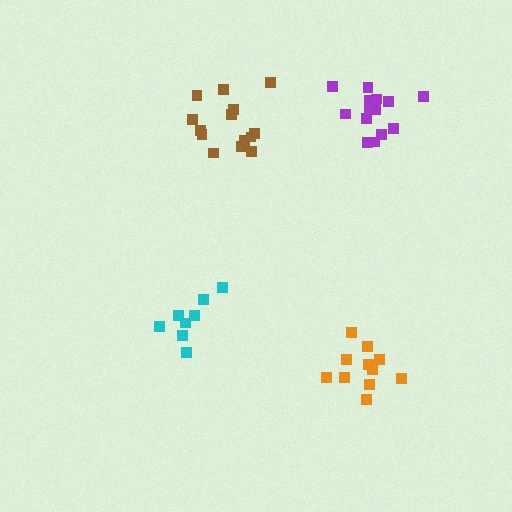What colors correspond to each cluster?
The clusters are colored: cyan, orange, purple, brown.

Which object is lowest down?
The orange cluster is bottommost.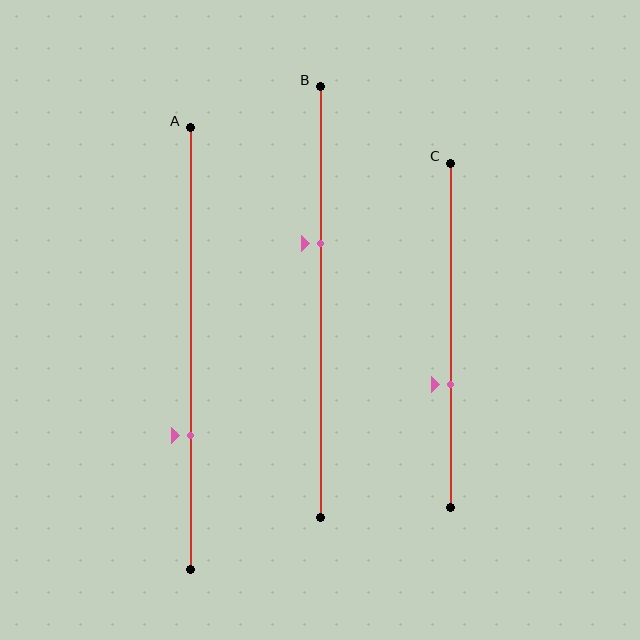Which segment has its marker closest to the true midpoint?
Segment B has its marker closest to the true midpoint.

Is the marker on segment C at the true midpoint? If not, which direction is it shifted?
No, the marker on segment C is shifted downward by about 14% of the segment length.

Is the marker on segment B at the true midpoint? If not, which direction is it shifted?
No, the marker on segment B is shifted upward by about 14% of the segment length.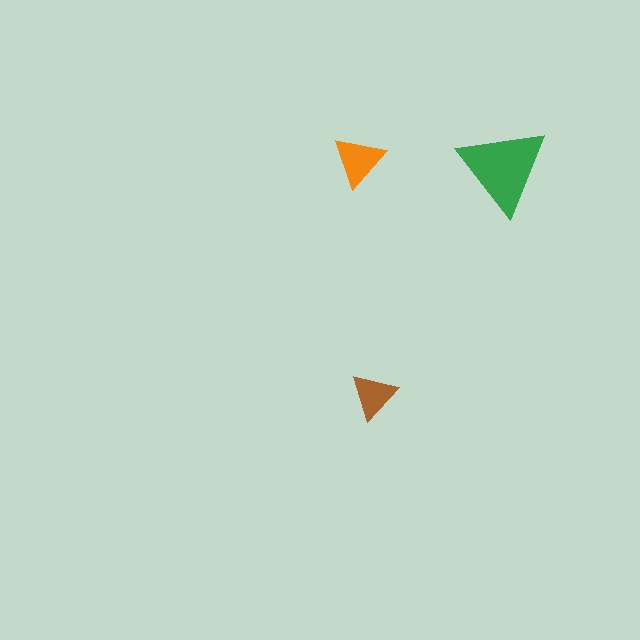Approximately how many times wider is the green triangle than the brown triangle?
About 2 times wider.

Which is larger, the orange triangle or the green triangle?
The green one.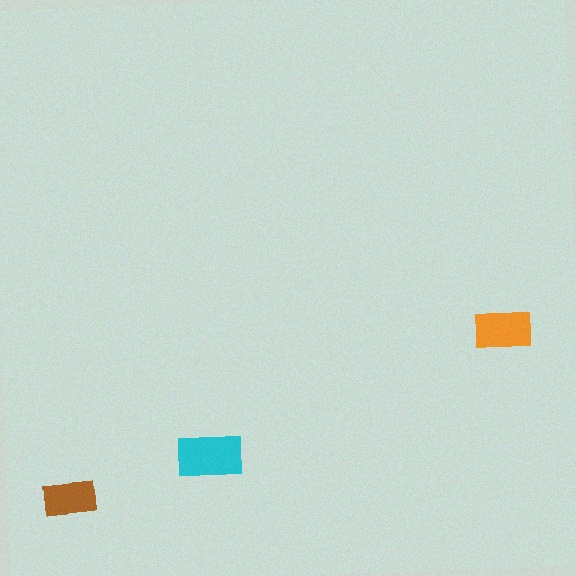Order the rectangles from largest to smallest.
the cyan one, the orange one, the brown one.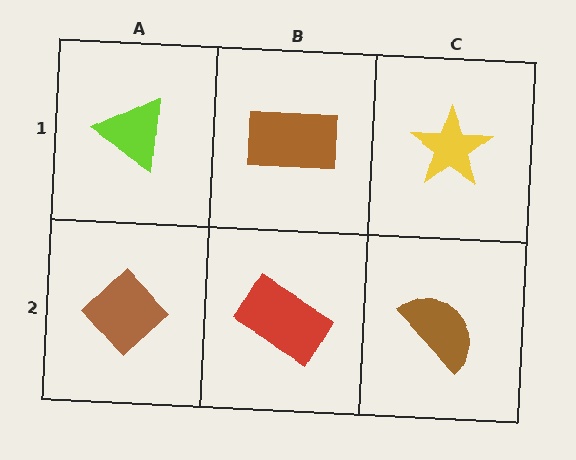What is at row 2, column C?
A brown semicircle.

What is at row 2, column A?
A brown diamond.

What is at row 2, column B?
A red rectangle.